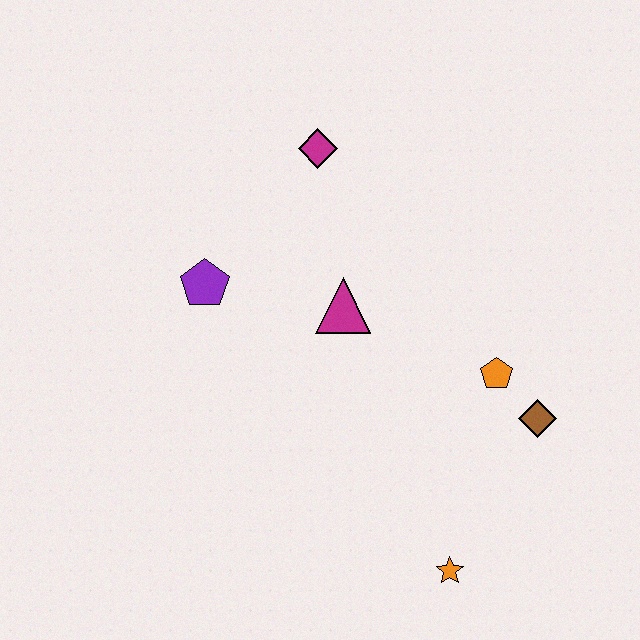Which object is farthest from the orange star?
The magenta diamond is farthest from the orange star.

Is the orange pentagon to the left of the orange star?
No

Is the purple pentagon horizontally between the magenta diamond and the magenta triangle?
No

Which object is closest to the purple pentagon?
The magenta triangle is closest to the purple pentagon.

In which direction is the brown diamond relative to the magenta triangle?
The brown diamond is to the right of the magenta triangle.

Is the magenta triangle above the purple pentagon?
No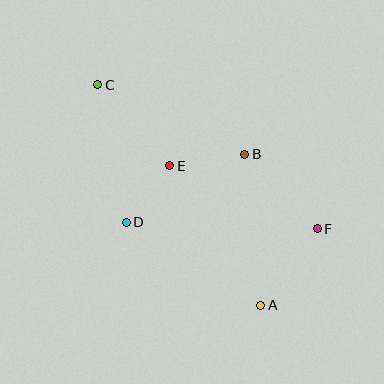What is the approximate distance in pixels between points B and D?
The distance between B and D is approximately 137 pixels.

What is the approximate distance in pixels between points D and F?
The distance between D and F is approximately 191 pixels.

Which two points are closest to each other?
Points D and E are closest to each other.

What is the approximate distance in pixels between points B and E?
The distance between B and E is approximately 76 pixels.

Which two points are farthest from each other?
Points A and C are farthest from each other.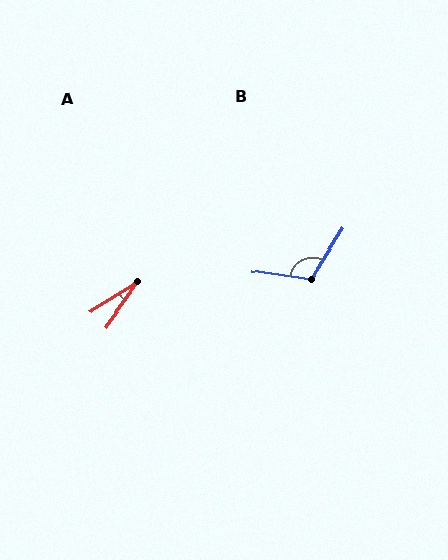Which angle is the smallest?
A, at approximately 23 degrees.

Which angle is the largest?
B, at approximately 115 degrees.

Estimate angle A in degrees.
Approximately 23 degrees.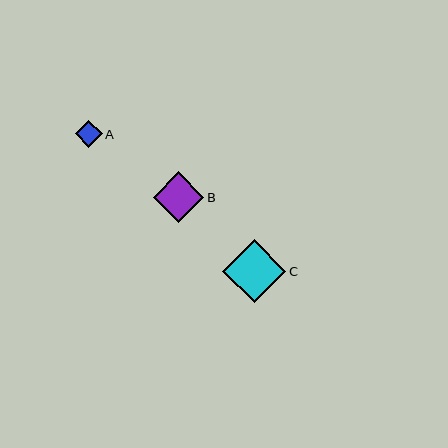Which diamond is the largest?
Diamond C is the largest with a size of approximately 63 pixels.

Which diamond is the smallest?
Diamond A is the smallest with a size of approximately 26 pixels.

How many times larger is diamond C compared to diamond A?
Diamond C is approximately 2.4 times the size of diamond A.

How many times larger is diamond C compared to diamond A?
Diamond C is approximately 2.4 times the size of diamond A.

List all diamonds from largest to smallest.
From largest to smallest: C, B, A.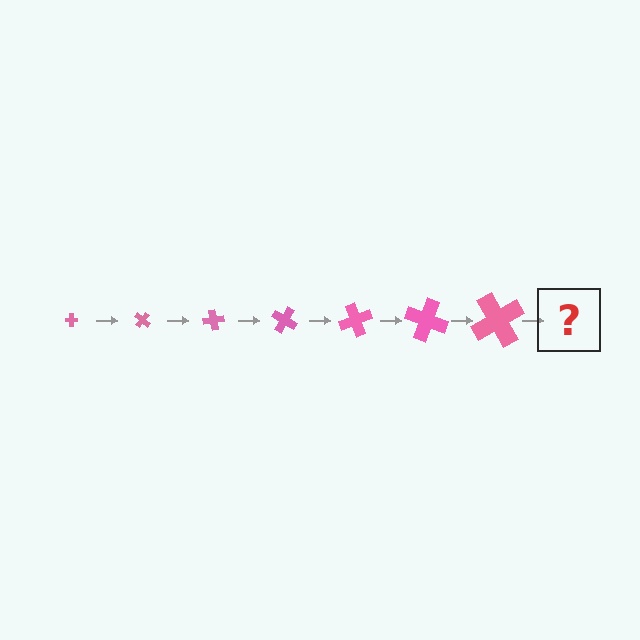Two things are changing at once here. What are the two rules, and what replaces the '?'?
The two rules are that the cross grows larger each step and it rotates 40 degrees each step. The '?' should be a cross, larger than the previous one and rotated 280 degrees from the start.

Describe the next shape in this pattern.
It should be a cross, larger than the previous one and rotated 280 degrees from the start.